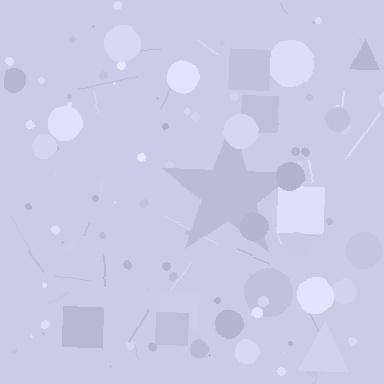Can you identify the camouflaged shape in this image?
The camouflaged shape is a star.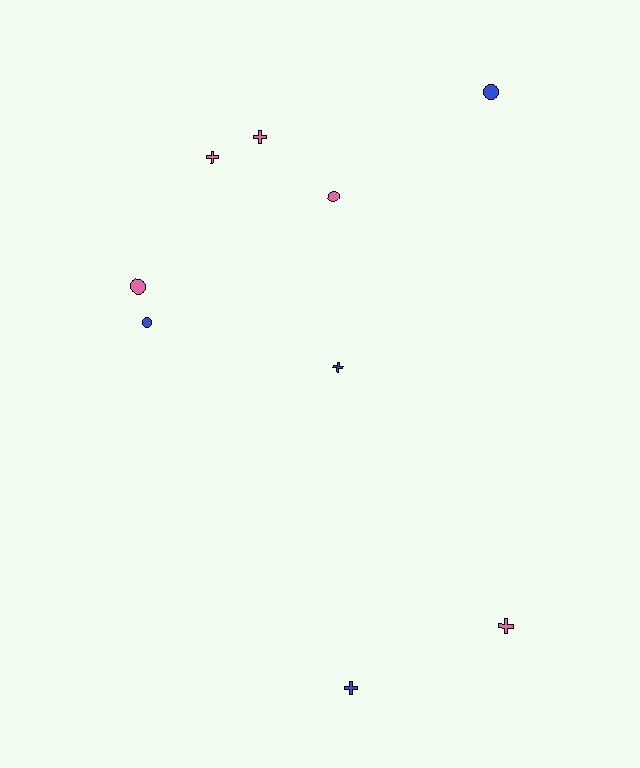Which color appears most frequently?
Pink, with 5 objects.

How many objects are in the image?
There are 9 objects.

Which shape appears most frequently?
Cross, with 5 objects.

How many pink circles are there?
There are 2 pink circles.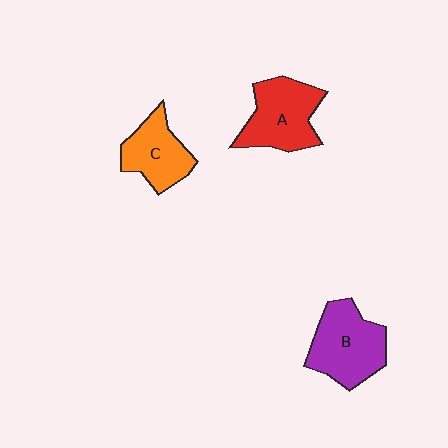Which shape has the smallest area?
Shape C (orange).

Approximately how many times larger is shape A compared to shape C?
Approximately 1.3 times.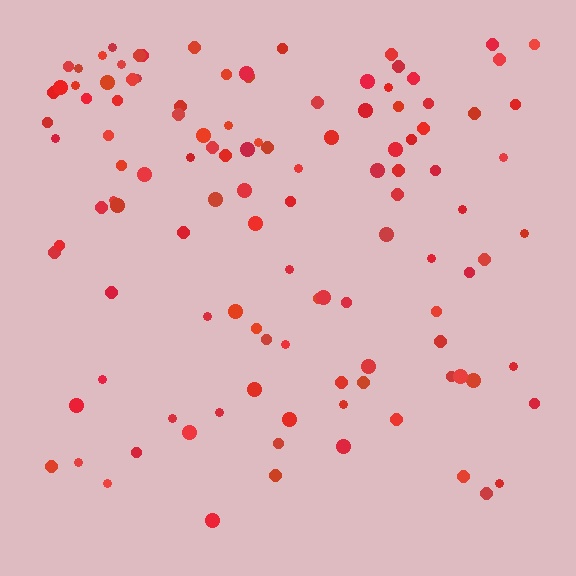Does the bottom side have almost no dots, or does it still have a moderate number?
Still a moderate number, just noticeably fewer than the top.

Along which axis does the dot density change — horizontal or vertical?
Vertical.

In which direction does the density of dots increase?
From bottom to top, with the top side densest.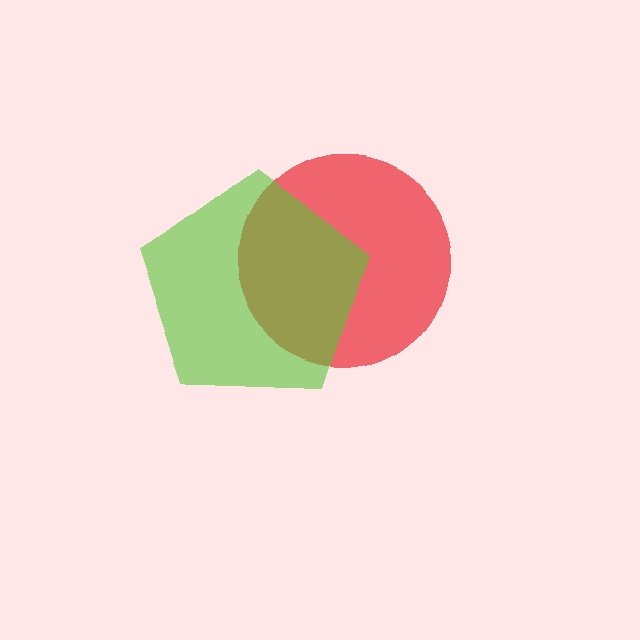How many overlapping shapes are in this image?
There are 2 overlapping shapes in the image.